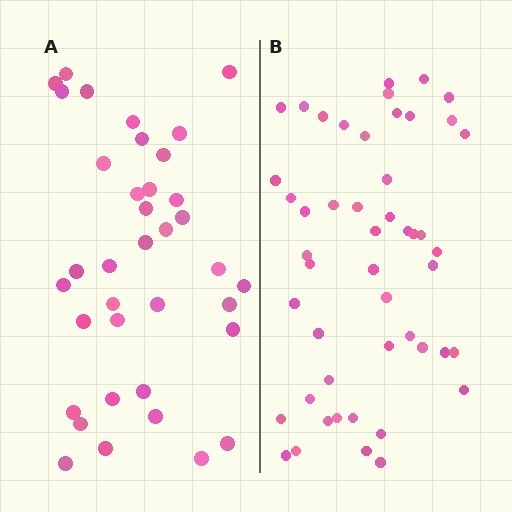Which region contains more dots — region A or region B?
Region B (the right region) has more dots.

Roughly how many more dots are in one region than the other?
Region B has roughly 12 or so more dots than region A.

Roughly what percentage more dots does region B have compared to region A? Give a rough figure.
About 30% more.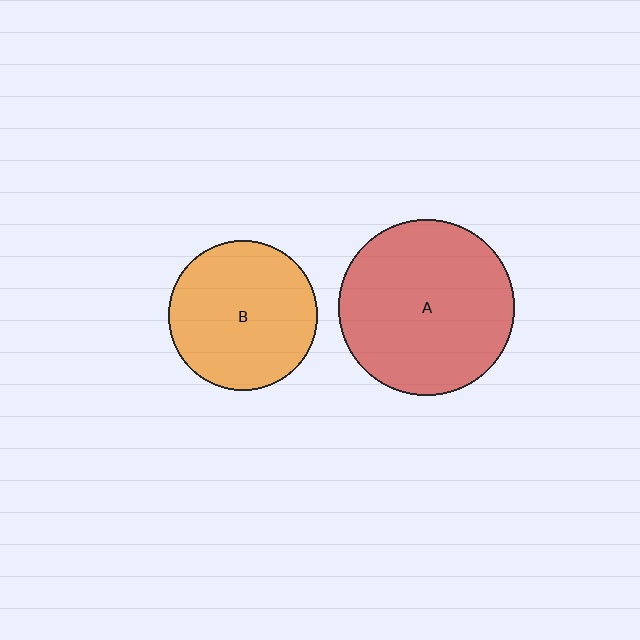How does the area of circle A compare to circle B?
Approximately 1.4 times.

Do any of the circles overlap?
No, none of the circles overlap.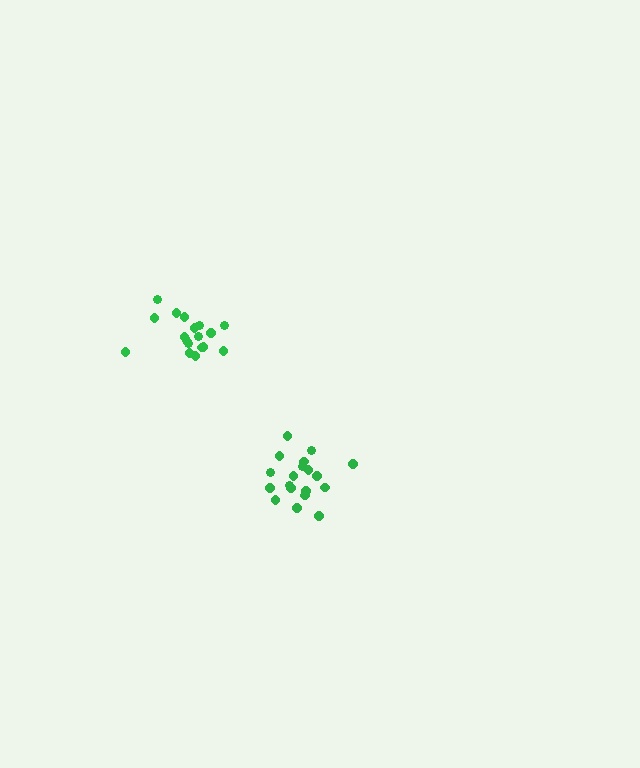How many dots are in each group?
Group 1: 18 dots, Group 2: 19 dots (37 total).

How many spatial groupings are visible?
There are 2 spatial groupings.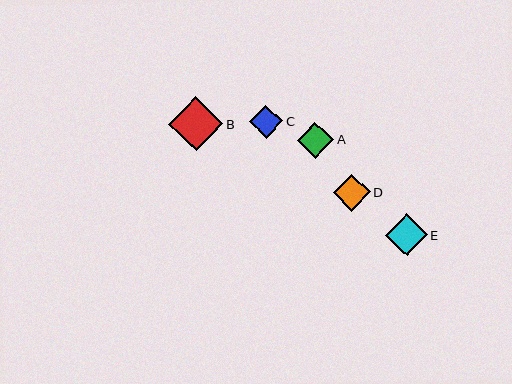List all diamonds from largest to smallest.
From largest to smallest: B, E, D, A, C.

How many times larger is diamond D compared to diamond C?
Diamond D is approximately 1.1 times the size of diamond C.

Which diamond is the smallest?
Diamond C is the smallest with a size of approximately 34 pixels.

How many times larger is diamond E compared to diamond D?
Diamond E is approximately 1.1 times the size of diamond D.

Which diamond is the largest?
Diamond B is the largest with a size of approximately 55 pixels.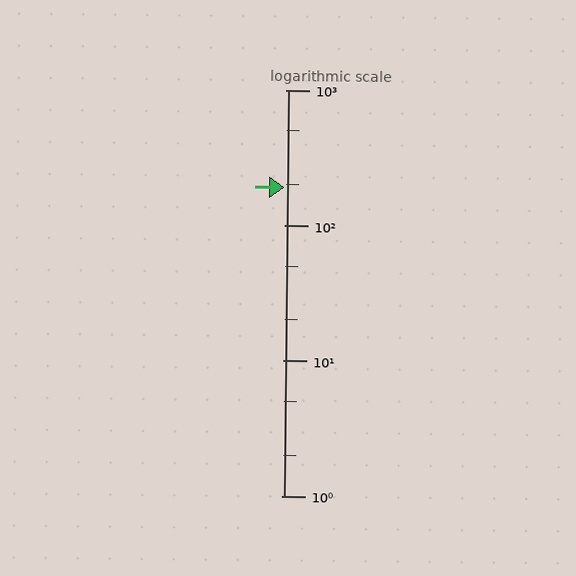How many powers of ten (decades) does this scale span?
The scale spans 3 decades, from 1 to 1000.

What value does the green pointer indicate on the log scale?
The pointer indicates approximately 190.